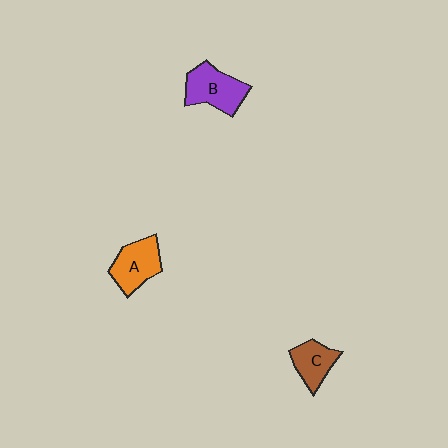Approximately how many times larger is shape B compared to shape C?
Approximately 1.4 times.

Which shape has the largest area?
Shape B (purple).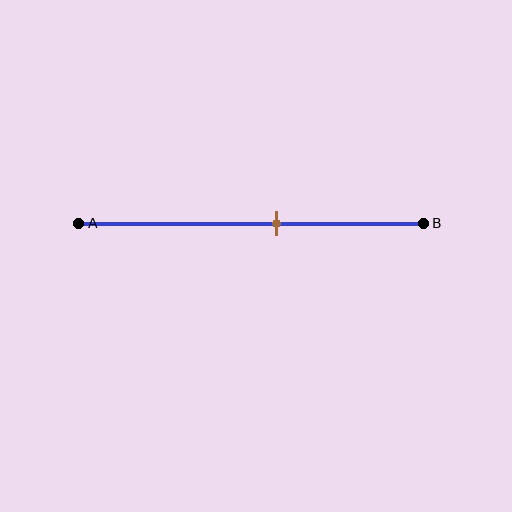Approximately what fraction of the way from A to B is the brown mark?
The brown mark is approximately 55% of the way from A to B.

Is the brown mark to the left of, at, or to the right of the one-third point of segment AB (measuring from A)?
The brown mark is to the right of the one-third point of segment AB.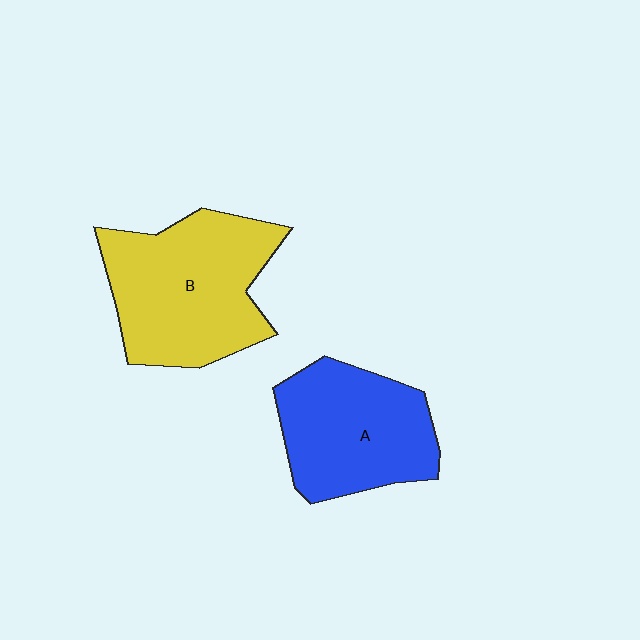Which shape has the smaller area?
Shape A (blue).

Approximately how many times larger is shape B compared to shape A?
Approximately 1.2 times.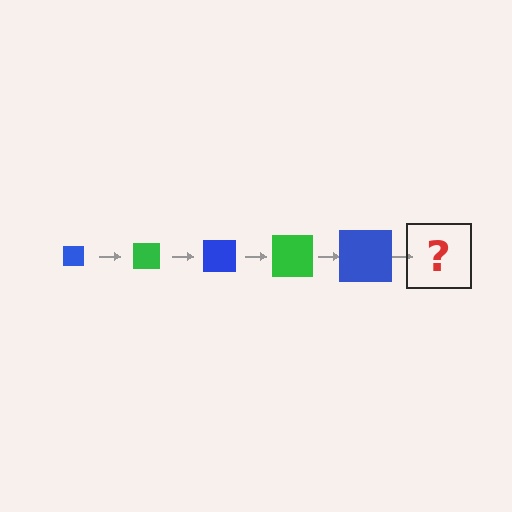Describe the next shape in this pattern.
It should be a green square, larger than the previous one.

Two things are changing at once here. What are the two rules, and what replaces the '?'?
The two rules are that the square grows larger each step and the color cycles through blue and green. The '?' should be a green square, larger than the previous one.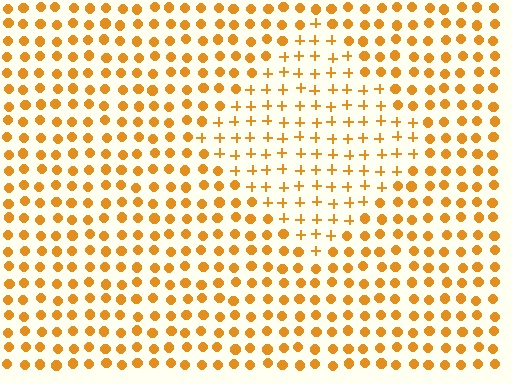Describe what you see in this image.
The image is filled with small orange elements arranged in a uniform grid. A diamond-shaped region contains plus signs, while the surrounding area contains circles. The boundary is defined purely by the change in element shape.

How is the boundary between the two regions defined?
The boundary is defined by a change in element shape: plus signs inside vs. circles outside. All elements share the same color and spacing.